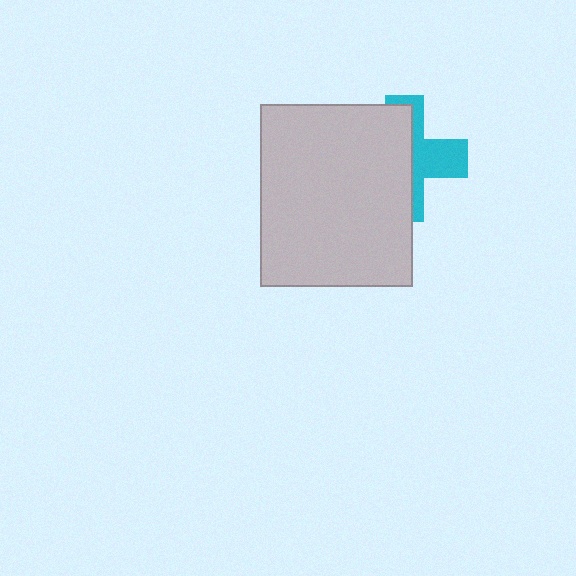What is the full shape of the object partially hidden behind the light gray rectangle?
The partially hidden object is a cyan cross.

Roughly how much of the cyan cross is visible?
A small part of it is visible (roughly 39%).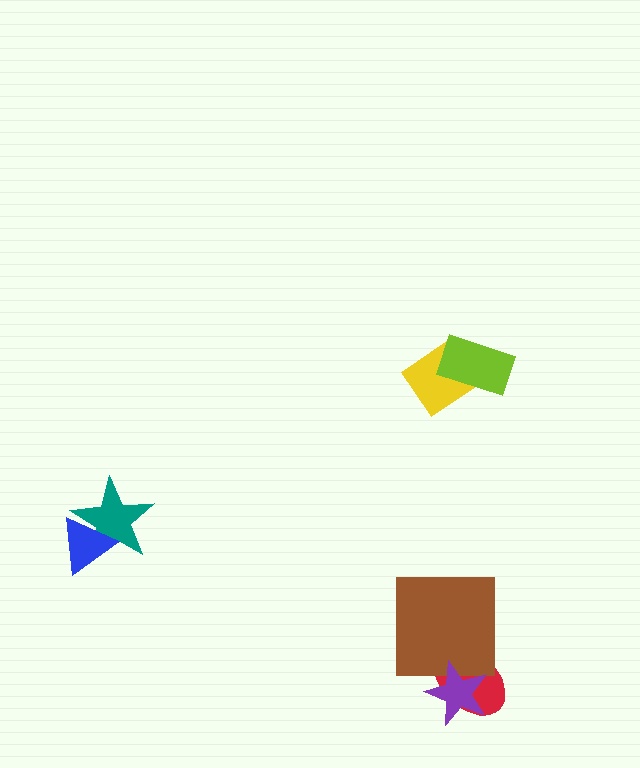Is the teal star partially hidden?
Yes, it is partially covered by another shape.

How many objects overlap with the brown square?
2 objects overlap with the brown square.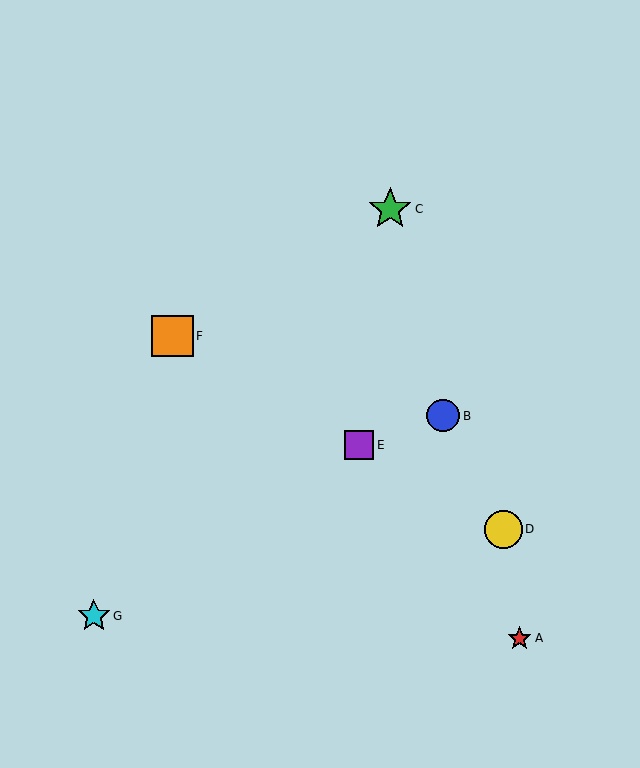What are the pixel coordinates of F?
Object F is at (172, 336).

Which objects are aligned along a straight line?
Objects D, E, F are aligned along a straight line.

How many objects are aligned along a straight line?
3 objects (D, E, F) are aligned along a straight line.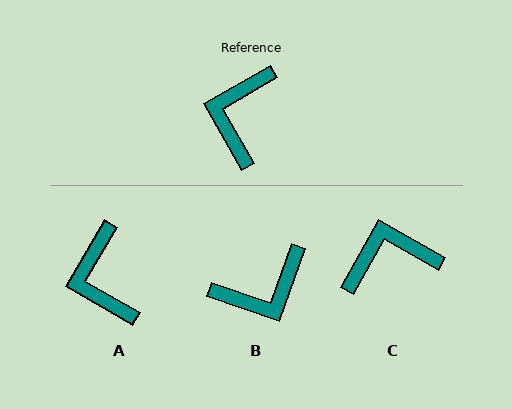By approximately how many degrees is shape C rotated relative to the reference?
Approximately 59 degrees clockwise.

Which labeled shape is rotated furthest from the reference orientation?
B, about 131 degrees away.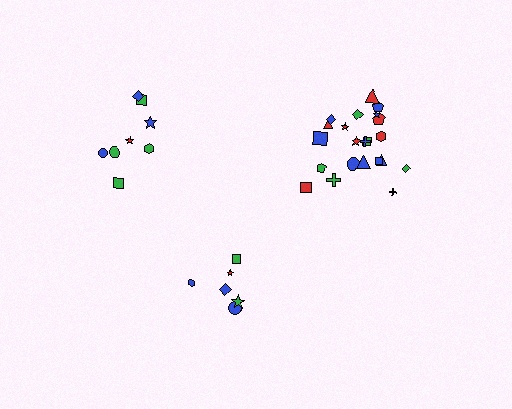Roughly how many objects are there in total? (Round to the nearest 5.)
Roughly 35 objects in total.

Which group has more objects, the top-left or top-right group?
The top-right group.